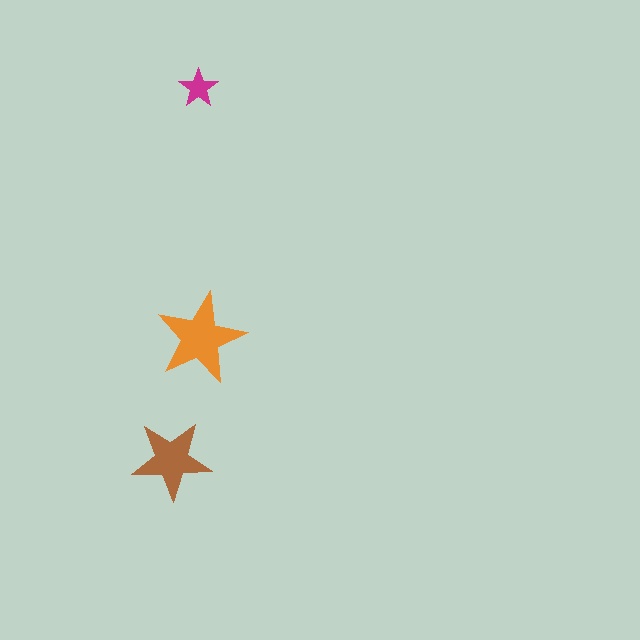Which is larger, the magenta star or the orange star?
The orange one.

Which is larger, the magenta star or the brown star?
The brown one.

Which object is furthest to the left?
The brown star is leftmost.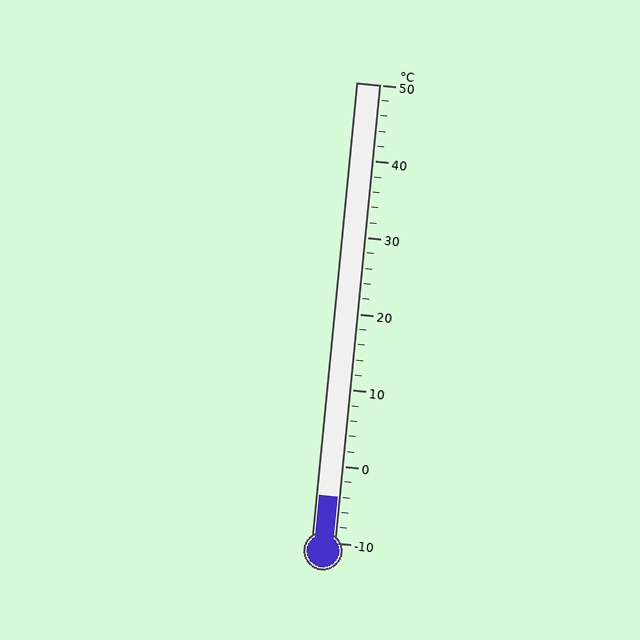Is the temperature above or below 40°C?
The temperature is below 40°C.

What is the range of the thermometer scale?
The thermometer scale ranges from -10°C to 50°C.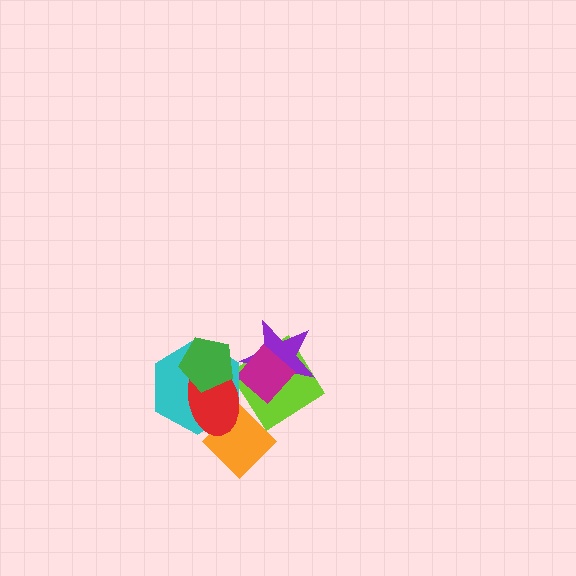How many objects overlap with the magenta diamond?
4 objects overlap with the magenta diamond.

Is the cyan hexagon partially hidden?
Yes, it is partially covered by another shape.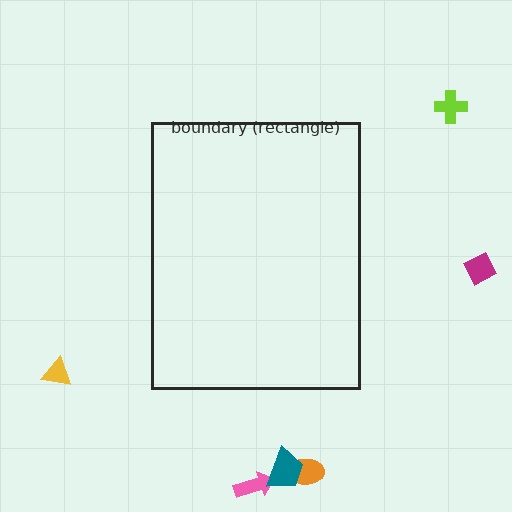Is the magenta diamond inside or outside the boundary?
Outside.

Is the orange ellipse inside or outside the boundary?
Outside.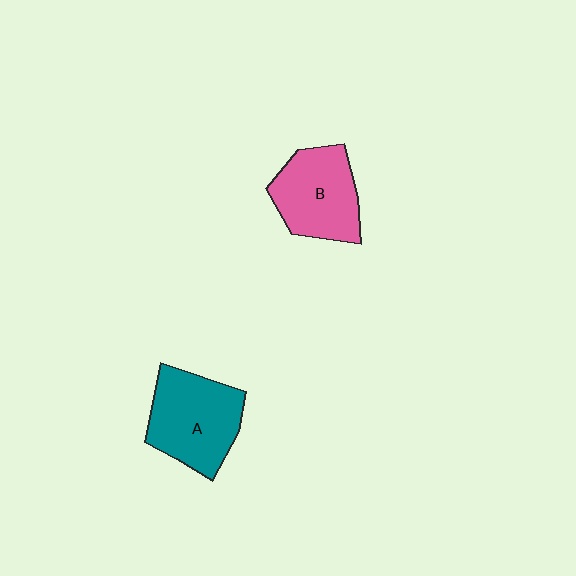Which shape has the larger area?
Shape A (teal).